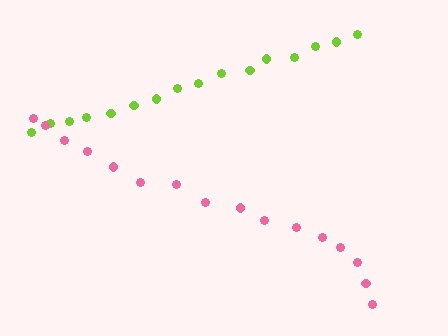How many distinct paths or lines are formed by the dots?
There are 2 distinct paths.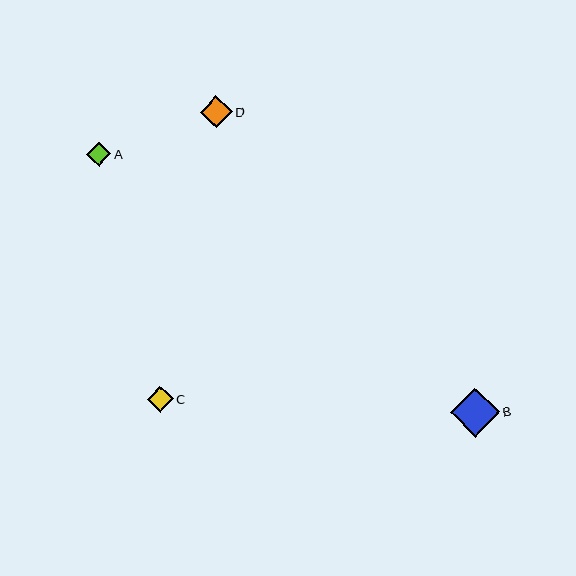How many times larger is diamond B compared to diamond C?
Diamond B is approximately 1.9 times the size of diamond C.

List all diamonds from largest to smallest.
From largest to smallest: B, D, C, A.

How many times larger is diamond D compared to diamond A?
Diamond D is approximately 1.3 times the size of diamond A.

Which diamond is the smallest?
Diamond A is the smallest with a size of approximately 24 pixels.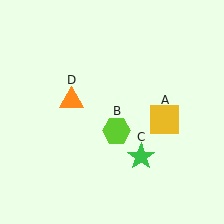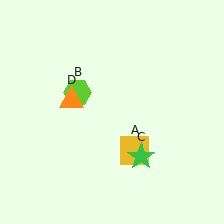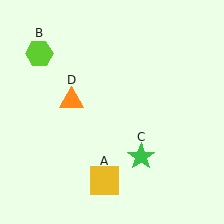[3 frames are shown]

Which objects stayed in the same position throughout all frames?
Green star (object C) and orange triangle (object D) remained stationary.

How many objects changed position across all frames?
2 objects changed position: yellow square (object A), lime hexagon (object B).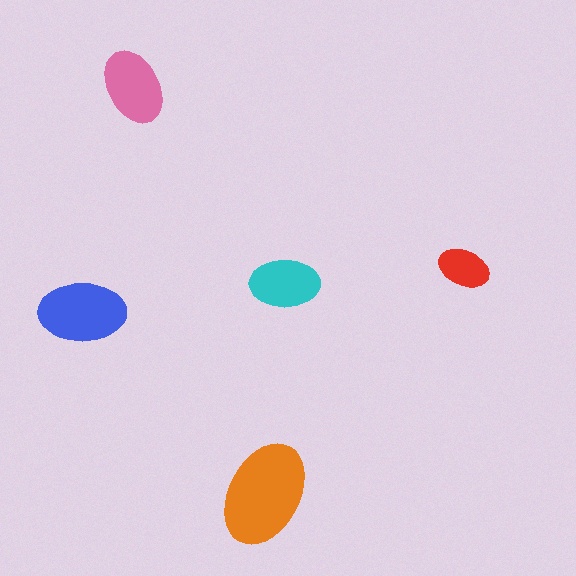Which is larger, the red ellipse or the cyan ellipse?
The cyan one.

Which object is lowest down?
The orange ellipse is bottommost.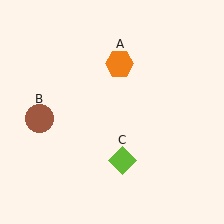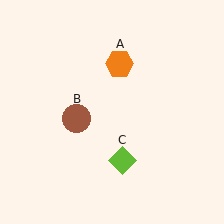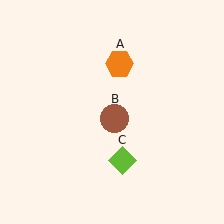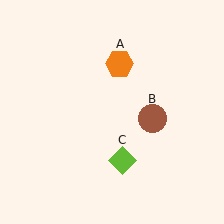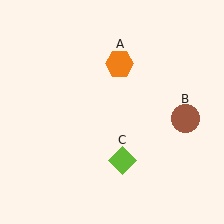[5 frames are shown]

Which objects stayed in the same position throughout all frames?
Orange hexagon (object A) and lime diamond (object C) remained stationary.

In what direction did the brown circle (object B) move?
The brown circle (object B) moved right.